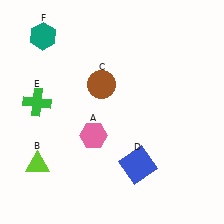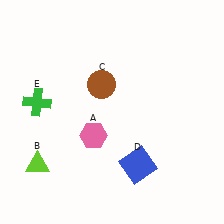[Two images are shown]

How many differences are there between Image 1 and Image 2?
There is 1 difference between the two images.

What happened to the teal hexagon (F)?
The teal hexagon (F) was removed in Image 2. It was in the top-left area of Image 1.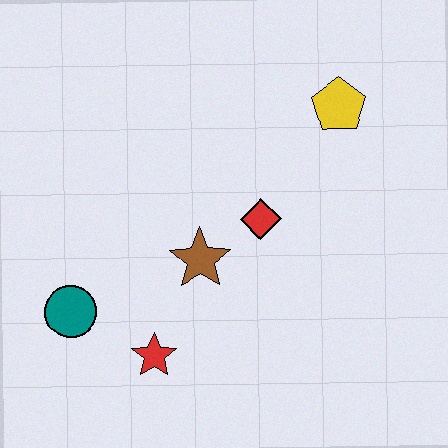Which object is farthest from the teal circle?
The yellow pentagon is farthest from the teal circle.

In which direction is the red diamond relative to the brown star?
The red diamond is to the right of the brown star.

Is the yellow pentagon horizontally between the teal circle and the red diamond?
No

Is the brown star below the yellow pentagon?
Yes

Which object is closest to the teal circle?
The red star is closest to the teal circle.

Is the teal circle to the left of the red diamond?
Yes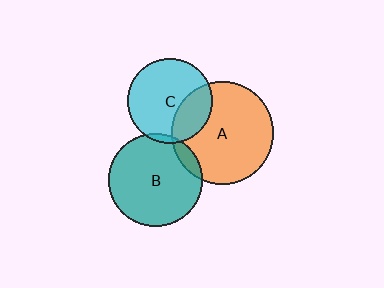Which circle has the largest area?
Circle A (orange).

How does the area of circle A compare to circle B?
Approximately 1.2 times.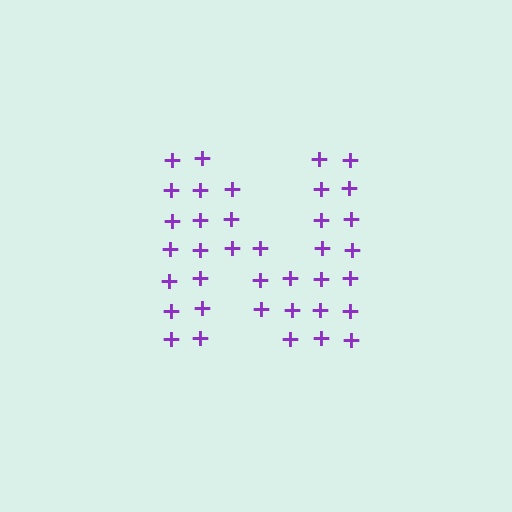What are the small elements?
The small elements are plus signs.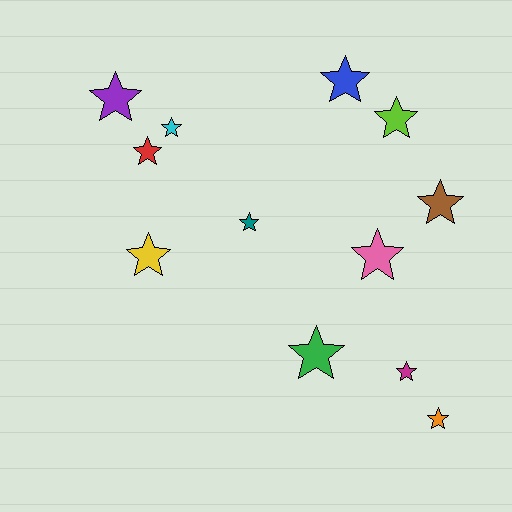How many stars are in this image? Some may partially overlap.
There are 12 stars.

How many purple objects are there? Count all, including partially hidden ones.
There is 1 purple object.